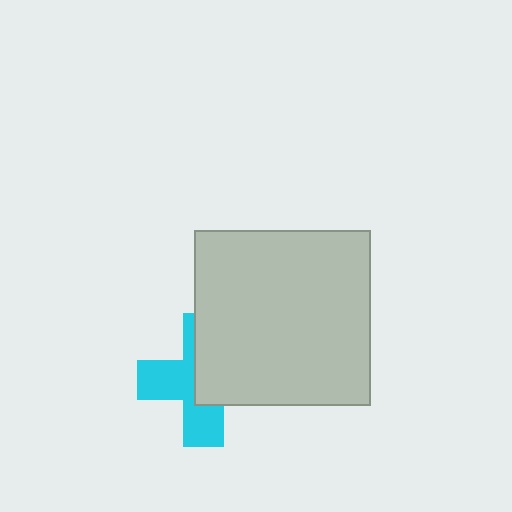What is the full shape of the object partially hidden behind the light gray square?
The partially hidden object is a cyan cross.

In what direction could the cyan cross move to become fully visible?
The cyan cross could move left. That would shift it out from behind the light gray square entirely.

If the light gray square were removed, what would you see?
You would see the complete cyan cross.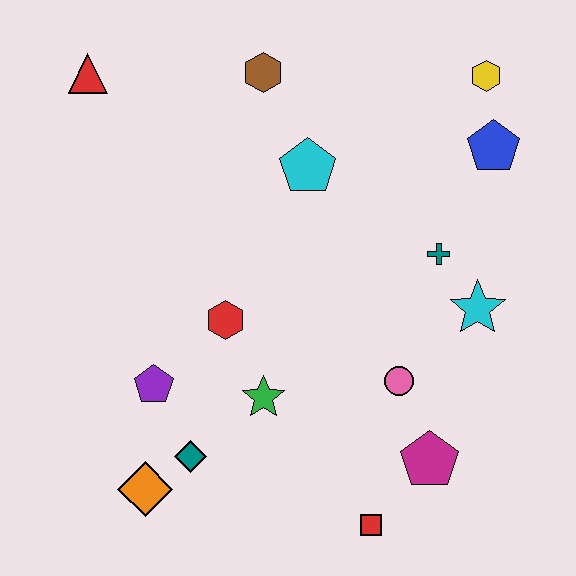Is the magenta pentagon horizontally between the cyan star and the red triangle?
Yes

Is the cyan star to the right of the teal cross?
Yes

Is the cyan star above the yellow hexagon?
No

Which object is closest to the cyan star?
The teal cross is closest to the cyan star.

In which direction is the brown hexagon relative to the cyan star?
The brown hexagon is above the cyan star.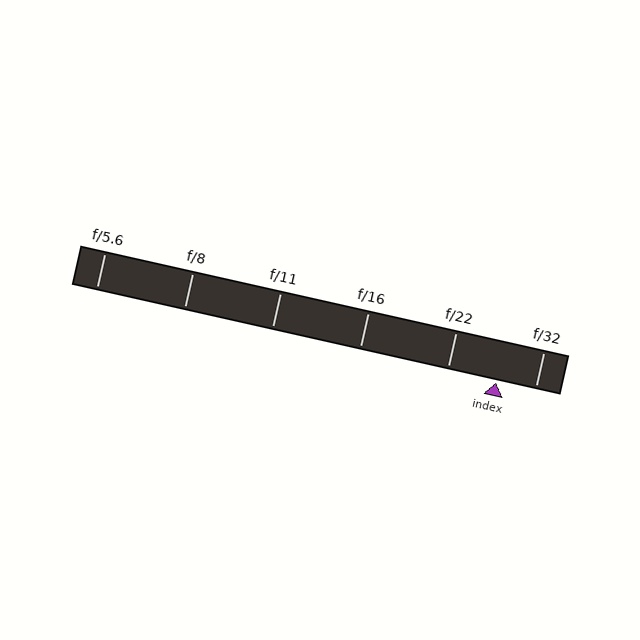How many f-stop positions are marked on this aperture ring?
There are 6 f-stop positions marked.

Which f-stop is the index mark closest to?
The index mark is closest to f/32.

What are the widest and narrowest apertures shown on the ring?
The widest aperture shown is f/5.6 and the narrowest is f/32.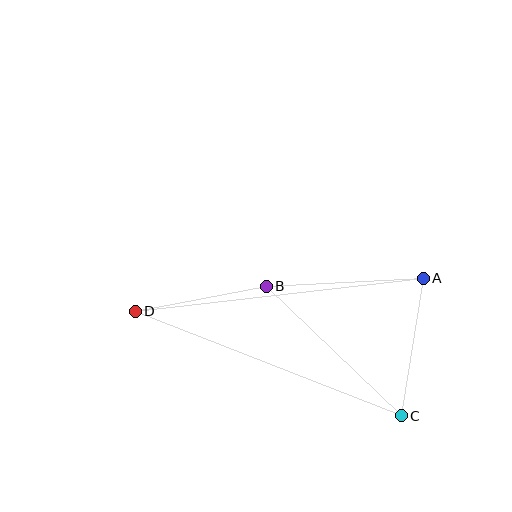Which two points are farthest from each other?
Points A and D are farthest from each other.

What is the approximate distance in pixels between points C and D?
The distance between C and D is approximately 286 pixels.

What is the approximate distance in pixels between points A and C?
The distance between A and C is approximately 139 pixels.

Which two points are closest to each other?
Points B and D are closest to each other.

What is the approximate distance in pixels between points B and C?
The distance between B and C is approximately 187 pixels.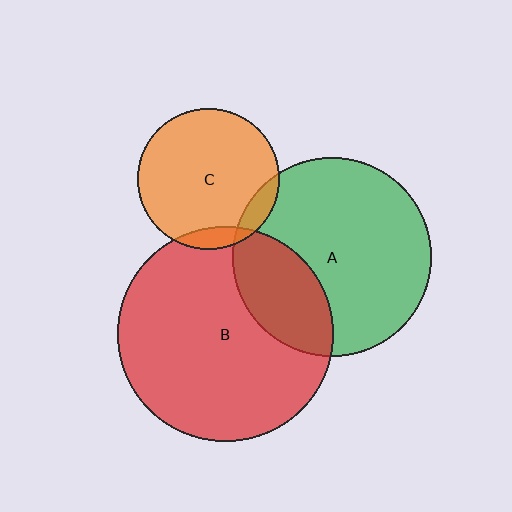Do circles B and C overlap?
Yes.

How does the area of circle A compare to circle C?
Approximately 2.0 times.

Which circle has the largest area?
Circle B (red).